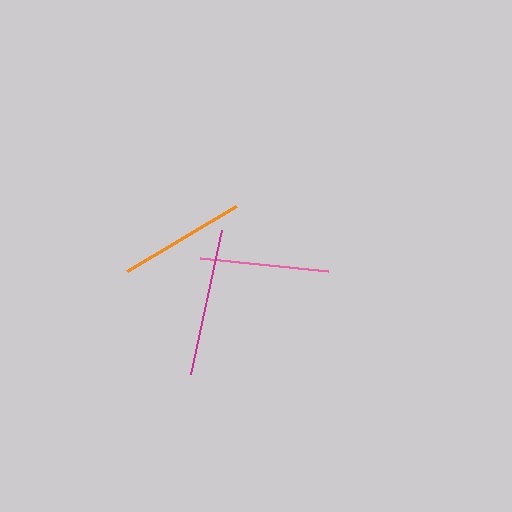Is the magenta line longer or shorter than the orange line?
The magenta line is longer than the orange line.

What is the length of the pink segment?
The pink segment is approximately 129 pixels long.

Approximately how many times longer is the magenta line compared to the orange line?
The magenta line is approximately 1.2 times the length of the orange line.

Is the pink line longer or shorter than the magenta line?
The magenta line is longer than the pink line.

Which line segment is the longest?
The magenta line is the longest at approximately 148 pixels.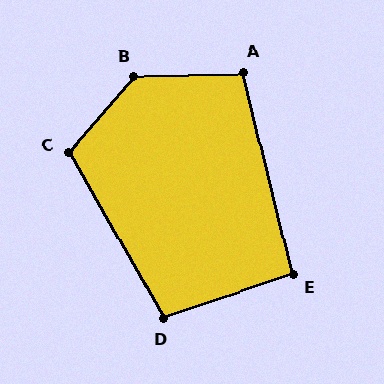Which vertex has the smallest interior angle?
E, at approximately 96 degrees.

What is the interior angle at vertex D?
Approximately 101 degrees (obtuse).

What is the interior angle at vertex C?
Approximately 110 degrees (obtuse).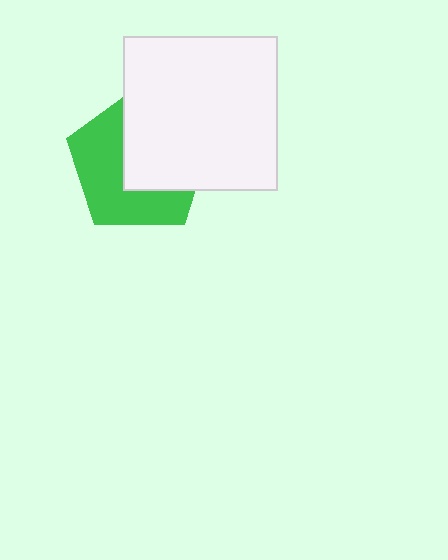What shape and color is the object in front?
The object in front is a white square.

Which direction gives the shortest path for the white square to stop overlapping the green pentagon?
Moving right gives the shortest separation.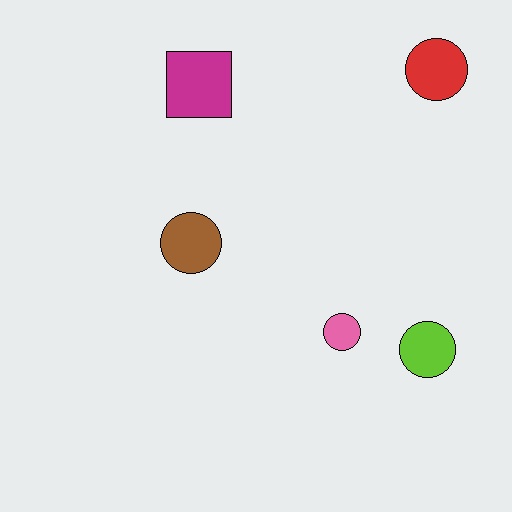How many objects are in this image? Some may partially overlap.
There are 5 objects.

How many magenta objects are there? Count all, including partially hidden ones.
There is 1 magenta object.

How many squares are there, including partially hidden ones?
There is 1 square.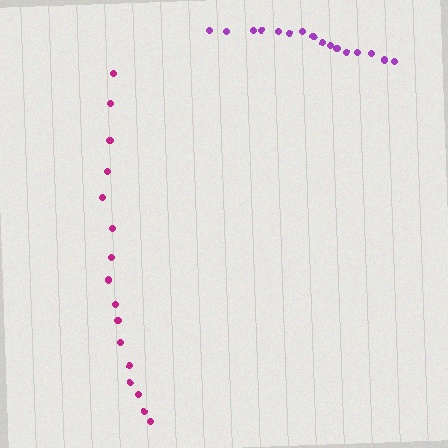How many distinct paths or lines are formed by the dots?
There are 2 distinct paths.